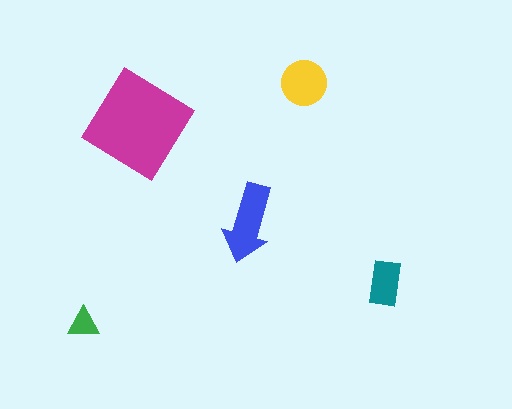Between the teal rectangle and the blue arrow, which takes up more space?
The blue arrow.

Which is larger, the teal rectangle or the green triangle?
The teal rectangle.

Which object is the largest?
The magenta diamond.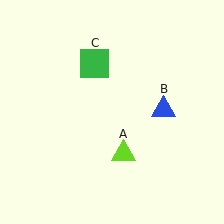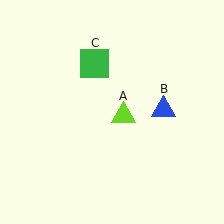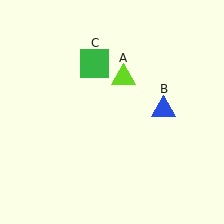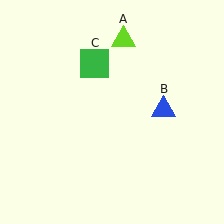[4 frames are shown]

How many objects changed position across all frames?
1 object changed position: lime triangle (object A).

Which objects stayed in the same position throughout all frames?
Blue triangle (object B) and green square (object C) remained stationary.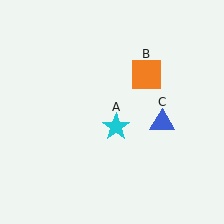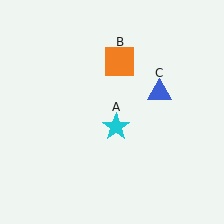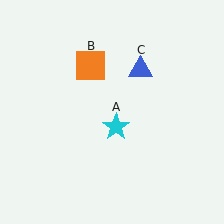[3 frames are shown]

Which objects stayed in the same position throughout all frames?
Cyan star (object A) remained stationary.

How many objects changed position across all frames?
2 objects changed position: orange square (object B), blue triangle (object C).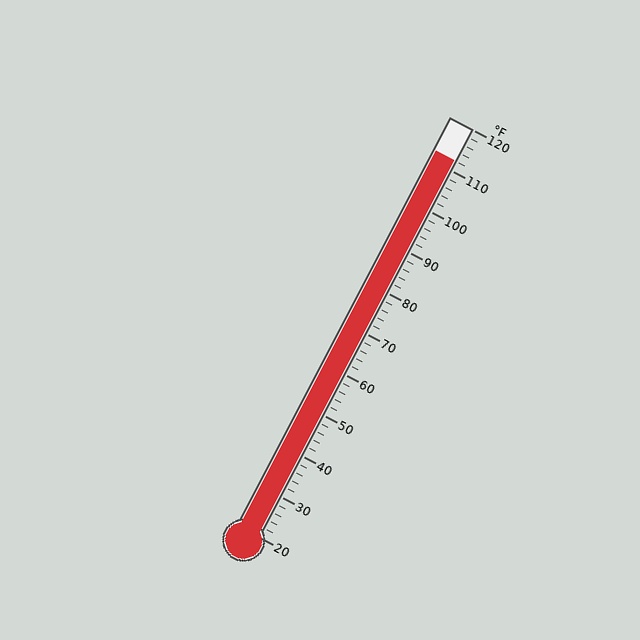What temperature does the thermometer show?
The thermometer shows approximately 112°F.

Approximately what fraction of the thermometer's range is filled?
The thermometer is filled to approximately 90% of its range.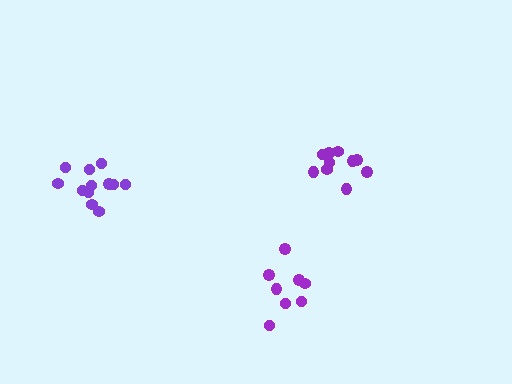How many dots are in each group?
Group 1: 13 dots, Group 2: 10 dots, Group 3: 8 dots (31 total).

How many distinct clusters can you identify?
There are 3 distinct clusters.